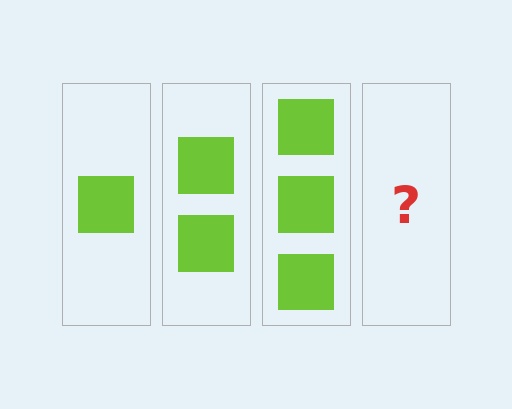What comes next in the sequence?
The next element should be 4 squares.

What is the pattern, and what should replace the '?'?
The pattern is that each step adds one more square. The '?' should be 4 squares.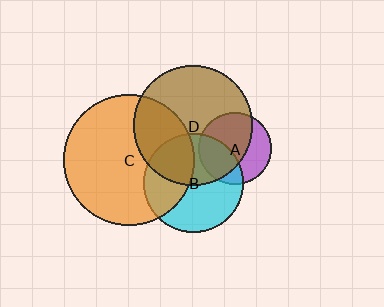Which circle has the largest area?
Circle C (orange).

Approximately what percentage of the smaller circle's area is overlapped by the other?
Approximately 65%.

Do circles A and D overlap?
Yes.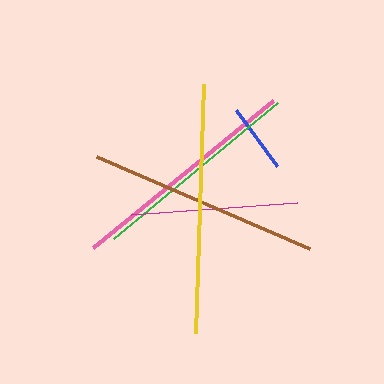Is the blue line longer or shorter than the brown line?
The brown line is longer than the blue line.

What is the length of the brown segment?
The brown segment is approximately 233 pixels long.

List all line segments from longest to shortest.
From longest to shortest: yellow, pink, brown, green, magenta, blue.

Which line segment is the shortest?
The blue line is the shortest at approximately 69 pixels.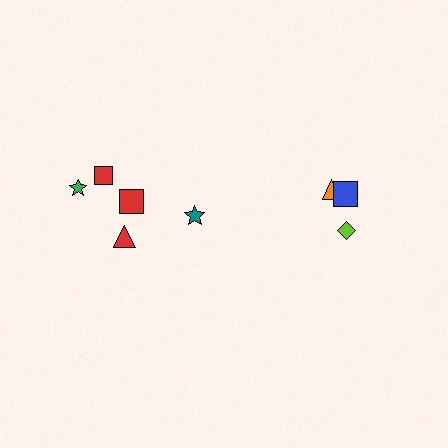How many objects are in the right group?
There are 3 objects.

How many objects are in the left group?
There are 5 objects.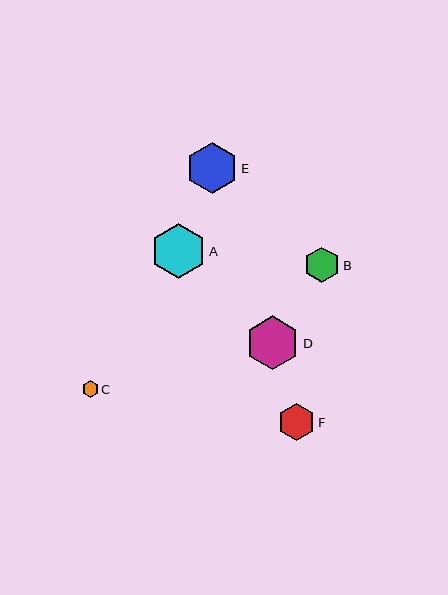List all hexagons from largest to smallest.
From largest to smallest: A, D, E, F, B, C.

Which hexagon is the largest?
Hexagon A is the largest with a size of approximately 55 pixels.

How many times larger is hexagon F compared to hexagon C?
Hexagon F is approximately 2.2 times the size of hexagon C.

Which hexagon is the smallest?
Hexagon C is the smallest with a size of approximately 16 pixels.